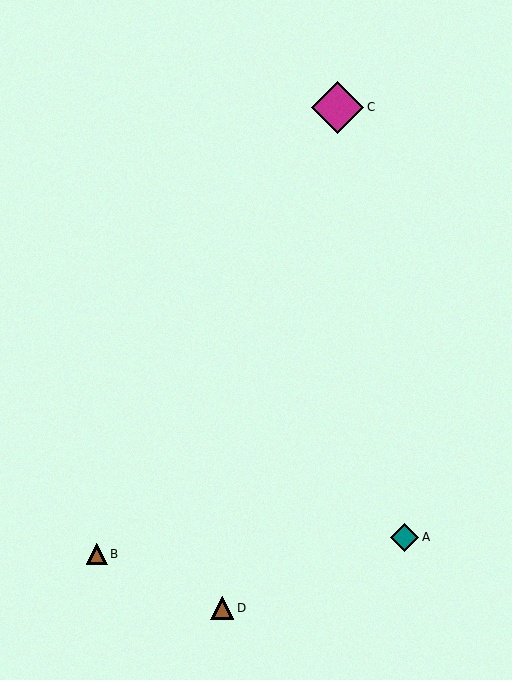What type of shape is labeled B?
Shape B is a brown triangle.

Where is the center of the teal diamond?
The center of the teal diamond is at (405, 537).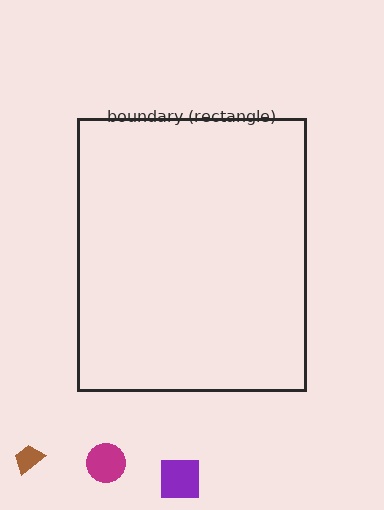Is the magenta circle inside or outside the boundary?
Outside.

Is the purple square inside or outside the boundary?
Outside.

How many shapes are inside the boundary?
0 inside, 3 outside.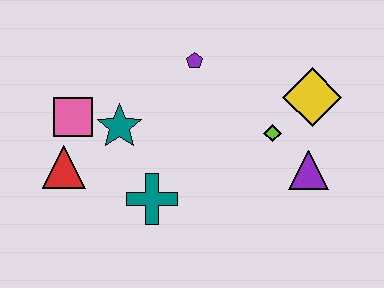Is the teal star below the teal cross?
No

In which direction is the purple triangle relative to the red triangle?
The purple triangle is to the right of the red triangle.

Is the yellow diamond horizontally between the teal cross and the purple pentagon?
No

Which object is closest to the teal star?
The pink square is closest to the teal star.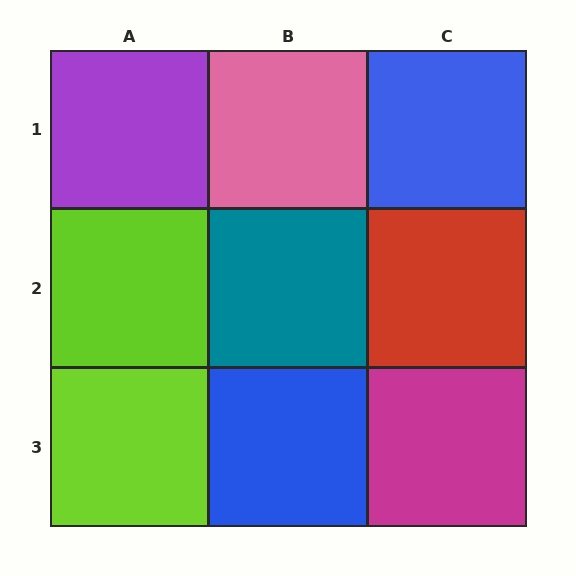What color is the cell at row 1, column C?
Blue.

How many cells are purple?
1 cell is purple.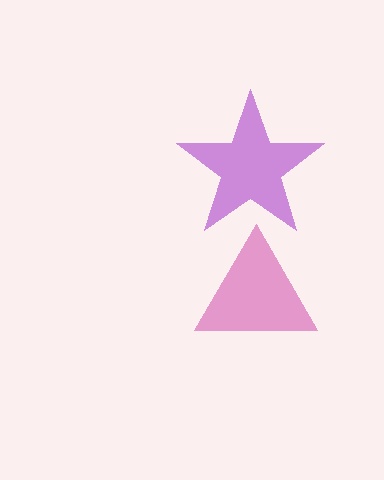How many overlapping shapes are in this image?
There are 2 overlapping shapes in the image.